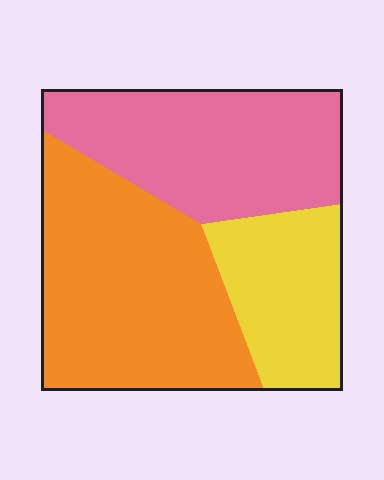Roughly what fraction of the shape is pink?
Pink covers 35% of the shape.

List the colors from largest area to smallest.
From largest to smallest: orange, pink, yellow.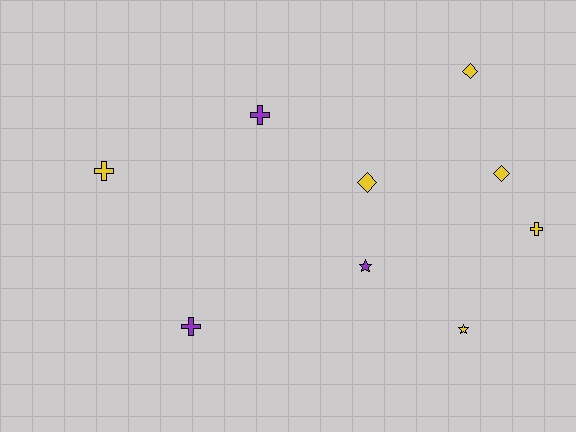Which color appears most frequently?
Yellow, with 6 objects.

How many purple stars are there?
There is 1 purple star.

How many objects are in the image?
There are 9 objects.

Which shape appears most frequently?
Cross, with 4 objects.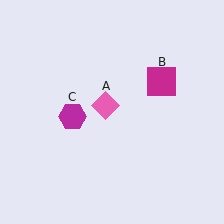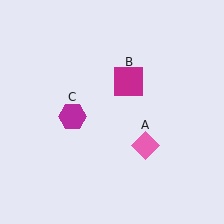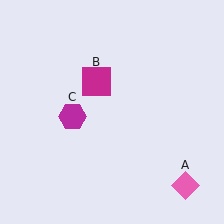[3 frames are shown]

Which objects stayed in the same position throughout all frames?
Magenta hexagon (object C) remained stationary.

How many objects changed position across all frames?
2 objects changed position: pink diamond (object A), magenta square (object B).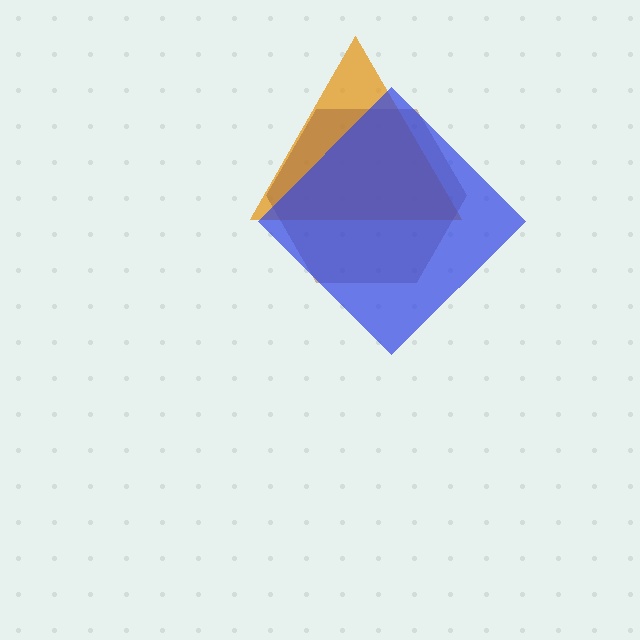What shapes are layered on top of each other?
The layered shapes are: an orange triangle, a brown hexagon, a blue diamond.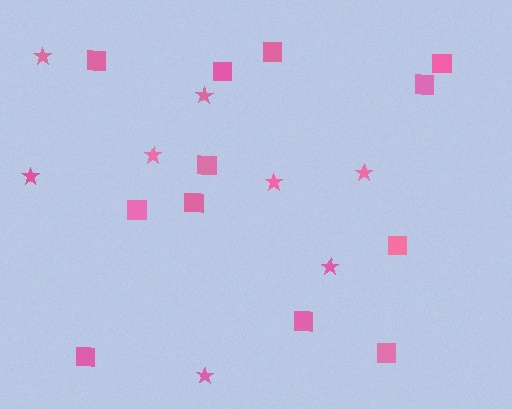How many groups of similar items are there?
There are 2 groups: one group of stars (8) and one group of squares (12).